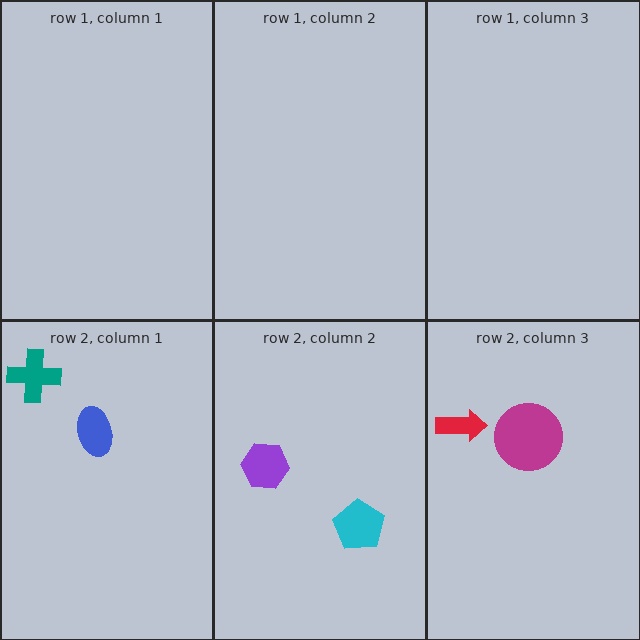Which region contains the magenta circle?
The row 2, column 3 region.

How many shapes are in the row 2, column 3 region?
2.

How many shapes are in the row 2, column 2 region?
2.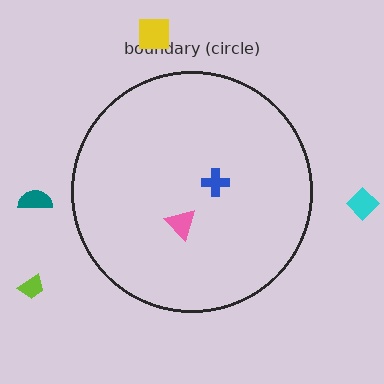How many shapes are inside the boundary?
2 inside, 4 outside.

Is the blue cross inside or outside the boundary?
Inside.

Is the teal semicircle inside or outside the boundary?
Outside.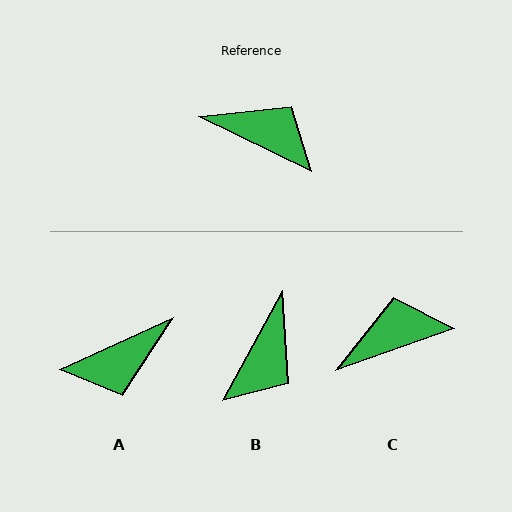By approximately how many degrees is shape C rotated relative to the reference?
Approximately 45 degrees counter-clockwise.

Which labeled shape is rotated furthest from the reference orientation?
A, about 129 degrees away.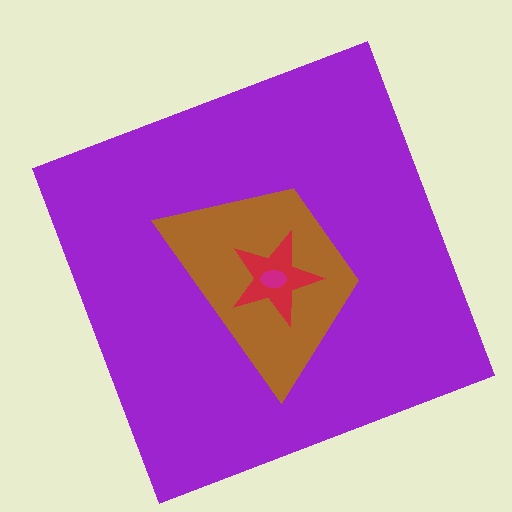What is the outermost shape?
The purple square.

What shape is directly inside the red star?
The magenta ellipse.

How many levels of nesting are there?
4.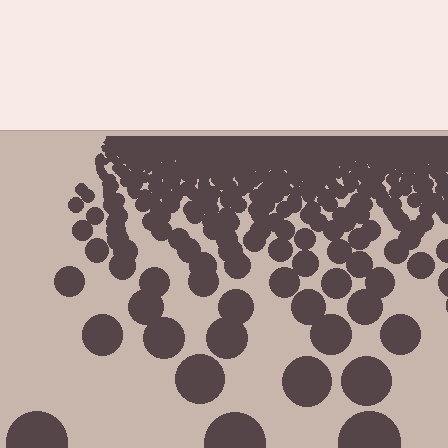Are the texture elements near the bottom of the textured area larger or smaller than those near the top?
Larger. Near the bottom, elements are closer to the viewer and appear at a bigger on-screen size.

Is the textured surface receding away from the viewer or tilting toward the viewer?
The surface is receding away from the viewer. Texture elements get smaller and denser toward the top.